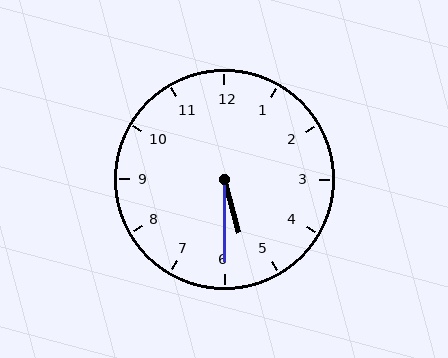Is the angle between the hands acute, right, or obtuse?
It is acute.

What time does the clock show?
5:30.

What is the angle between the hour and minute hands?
Approximately 15 degrees.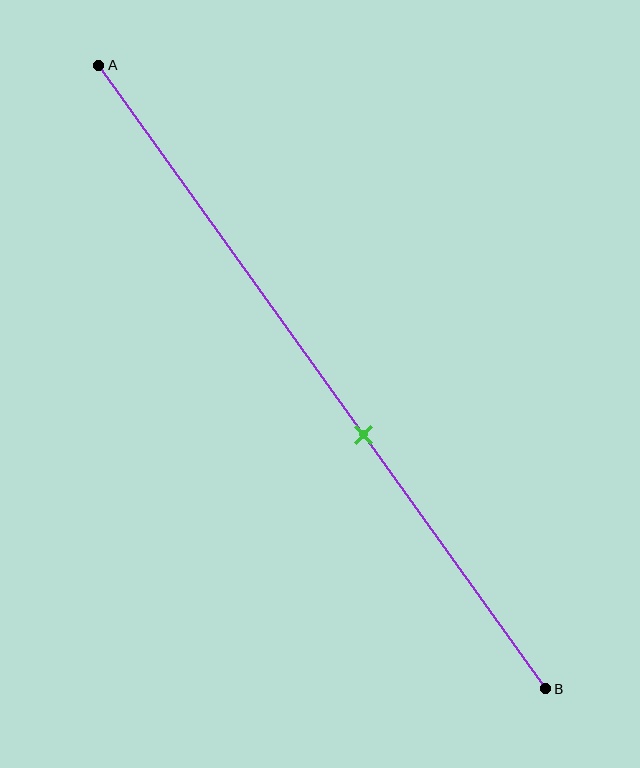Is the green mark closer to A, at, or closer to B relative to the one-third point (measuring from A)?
The green mark is closer to point B than the one-third point of segment AB.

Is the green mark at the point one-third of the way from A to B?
No, the mark is at about 60% from A, not at the 33% one-third point.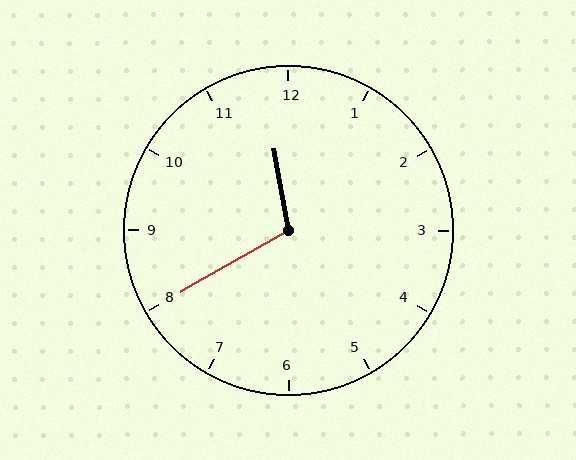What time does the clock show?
11:40.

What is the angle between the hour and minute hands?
Approximately 110 degrees.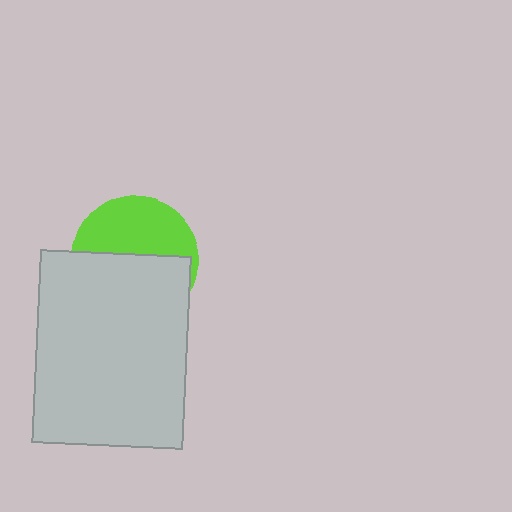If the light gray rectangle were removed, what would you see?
You would see the complete lime circle.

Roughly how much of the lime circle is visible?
About half of it is visible (roughly 46%).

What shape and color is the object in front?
The object in front is a light gray rectangle.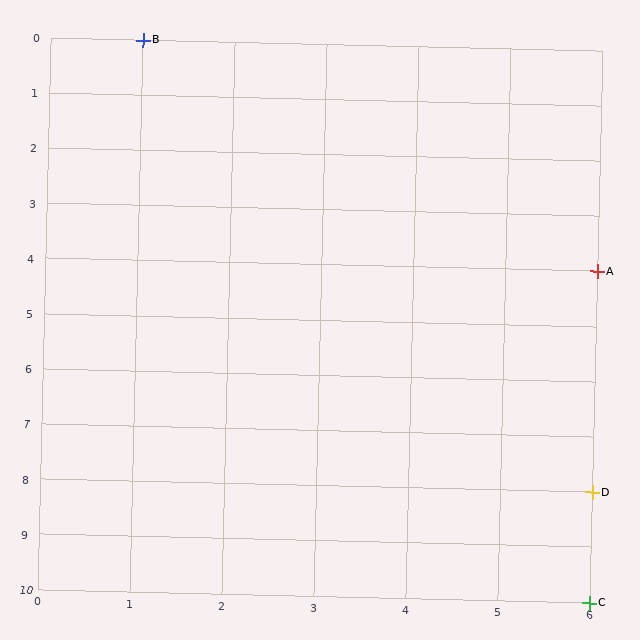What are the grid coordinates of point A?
Point A is at grid coordinates (6, 4).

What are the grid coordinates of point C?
Point C is at grid coordinates (6, 10).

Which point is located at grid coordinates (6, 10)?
Point C is at (6, 10).